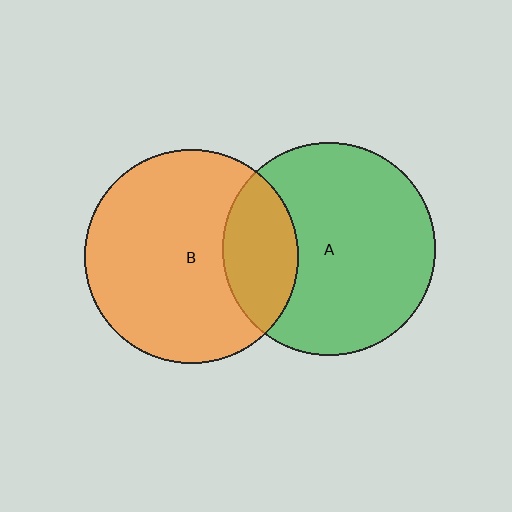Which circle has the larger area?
Circle B (orange).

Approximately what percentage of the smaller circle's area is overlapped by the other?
Approximately 25%.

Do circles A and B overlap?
Yes.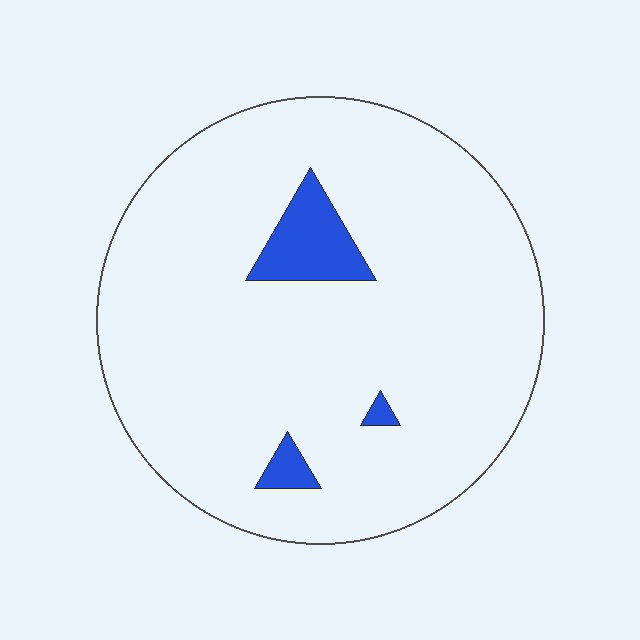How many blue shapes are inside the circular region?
3.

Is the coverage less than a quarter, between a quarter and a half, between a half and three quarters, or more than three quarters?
Less than a quarter.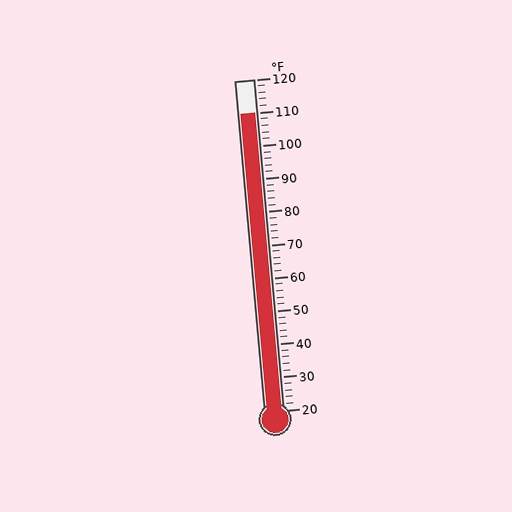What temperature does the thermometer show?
The thermometer shows approximately 110°F.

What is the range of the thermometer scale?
The thermometer scale ranges from 20°F to 120°F.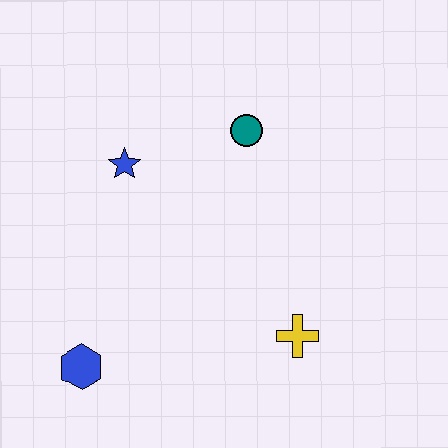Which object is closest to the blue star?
The teal circle is closest to the blue star.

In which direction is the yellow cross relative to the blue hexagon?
The yellow cross is to the right of the blue hexagon.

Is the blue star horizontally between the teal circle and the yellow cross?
No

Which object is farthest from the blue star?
The yellow cross is farthest from the blue star.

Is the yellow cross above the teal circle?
No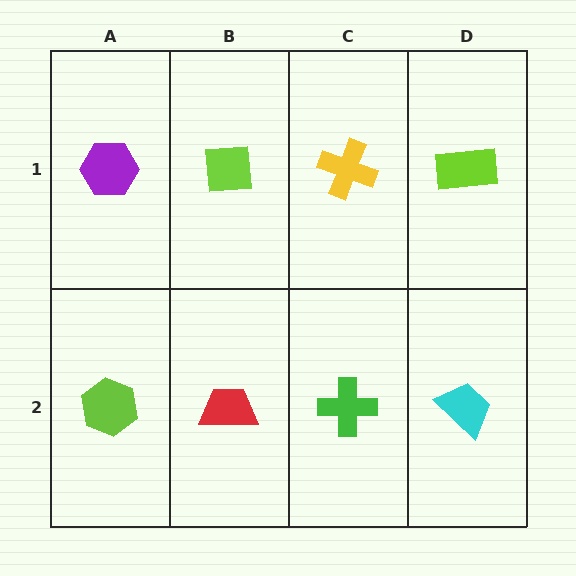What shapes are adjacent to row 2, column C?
A yellow cross (row 1, column C), a red trapezoid (row 2, column B), a cyan trapezoid (row 2, column D).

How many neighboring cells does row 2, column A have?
2.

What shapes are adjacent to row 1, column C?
A green cross (row 2, column C), a lime square (row 1, column B), a lime rectangle (row 1, column D).